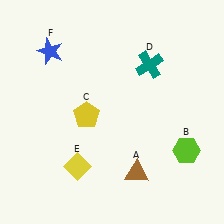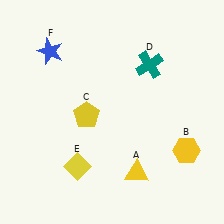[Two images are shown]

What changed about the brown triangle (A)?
In Image 1, A is brown. In Image 2, it changed to yellow.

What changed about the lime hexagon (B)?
In Image 1, B is lime. In Image 2, it changed to yellow.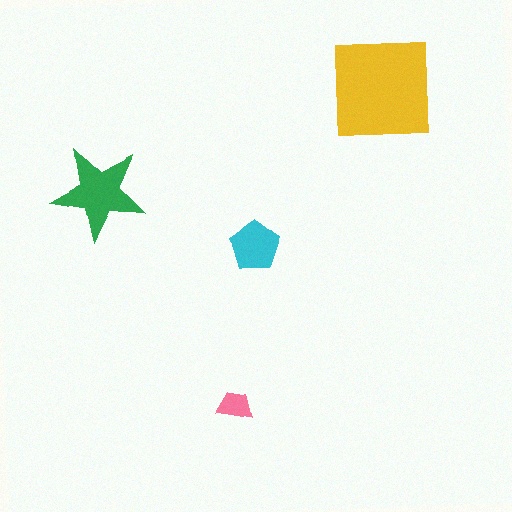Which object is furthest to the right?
The yellow square is rightmost.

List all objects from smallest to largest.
The pink trapezoid, the cyan pentagon, the green star, the yellow square.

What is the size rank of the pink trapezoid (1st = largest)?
4th.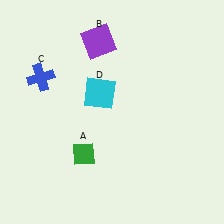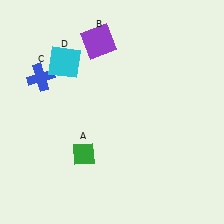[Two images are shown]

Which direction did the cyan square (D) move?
The cyan square (D) moved left.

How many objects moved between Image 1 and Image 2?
1 object moved between the two images.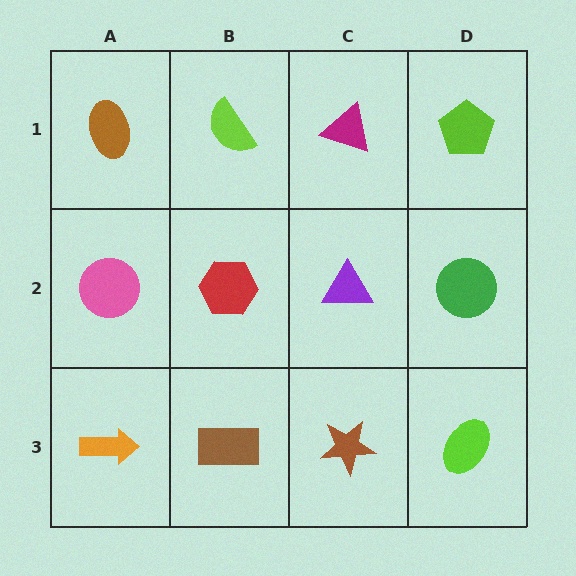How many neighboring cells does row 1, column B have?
3.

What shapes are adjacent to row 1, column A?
A pink circle (row 2, column A), a lime semicircle (row 1, column B).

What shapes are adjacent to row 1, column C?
A purple triangle (row 2, column C), a lime semicircle (row 1, column B), a lime pentagon (row 1, column D).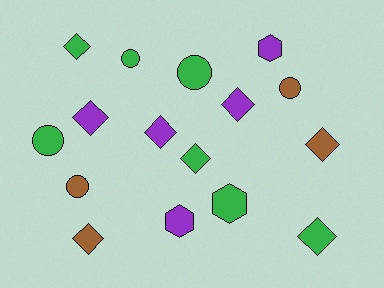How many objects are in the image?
There are 16 objects.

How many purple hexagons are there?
There are 2 purple hexagons.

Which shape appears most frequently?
Diamond, with 8 objects.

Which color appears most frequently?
Green, with 7 objects.